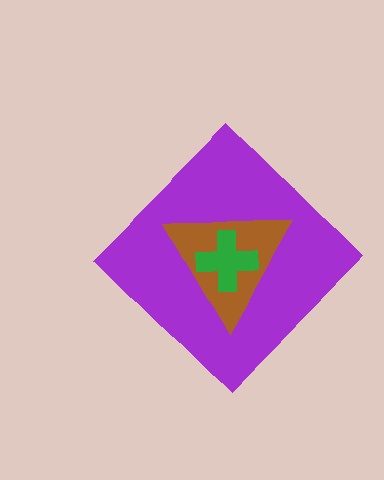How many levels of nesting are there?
3.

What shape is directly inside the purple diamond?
The brown triangle.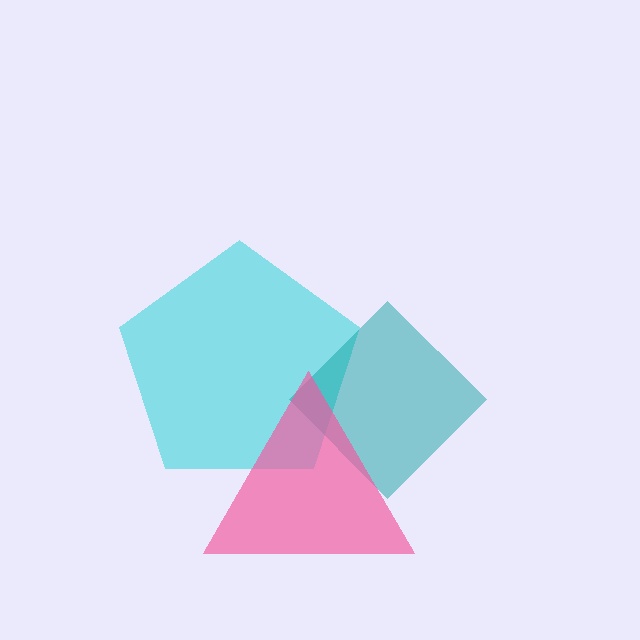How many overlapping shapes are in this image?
There are 3 overlapping shapes in the image.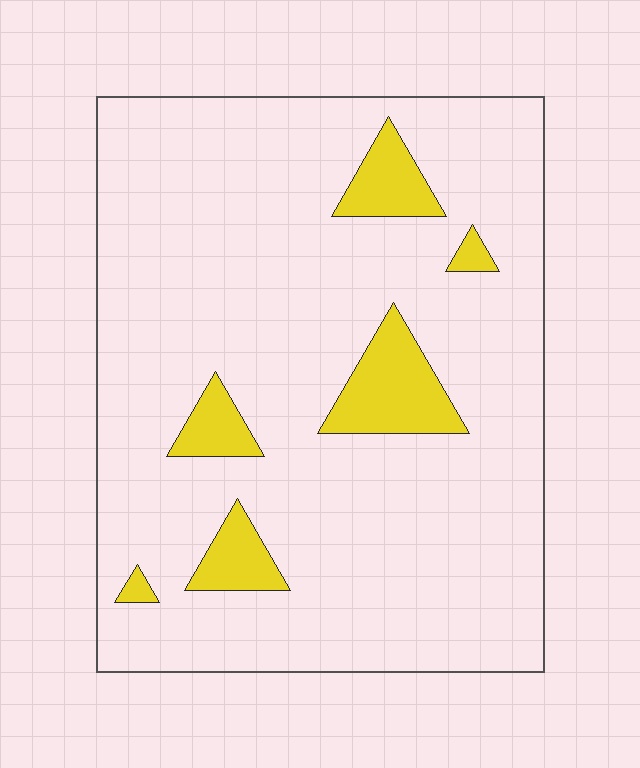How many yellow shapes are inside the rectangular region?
6.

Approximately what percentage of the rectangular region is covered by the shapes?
Approximately 10%.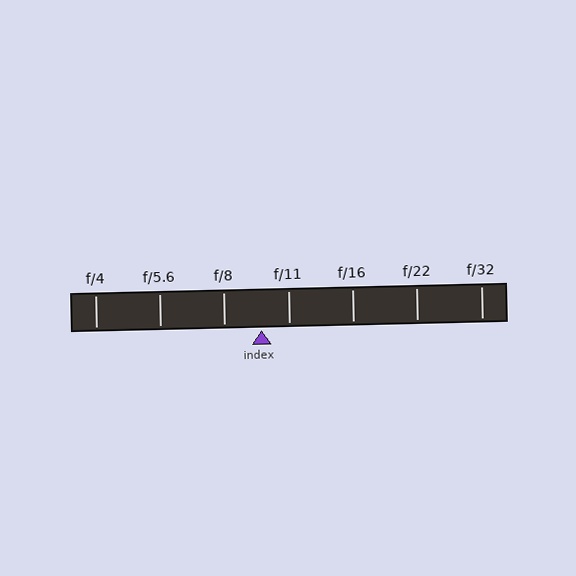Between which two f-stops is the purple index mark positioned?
The index mark is between f/8 and f/11.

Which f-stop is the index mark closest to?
The index mark is closest to f/11.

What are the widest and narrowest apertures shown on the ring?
The widest aperture shown is f/4 and the narrowest is f/32.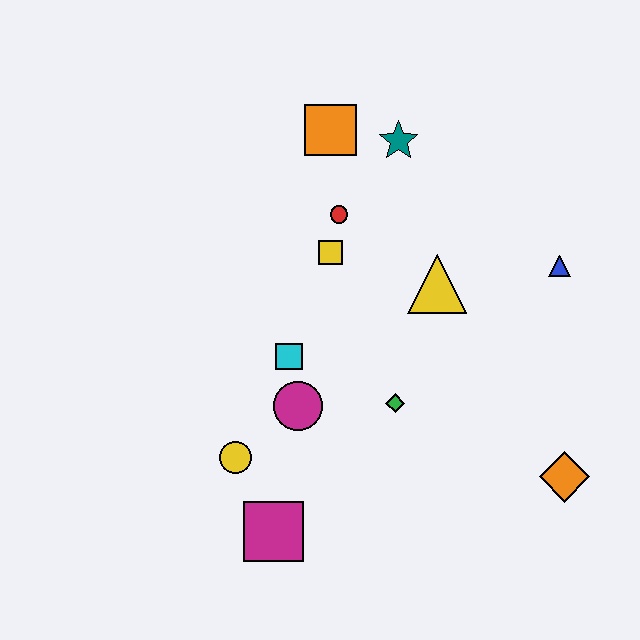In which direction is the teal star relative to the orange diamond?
The teal star is above the orange diamond.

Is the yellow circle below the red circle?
Yes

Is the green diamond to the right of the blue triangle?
No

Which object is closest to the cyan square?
The magenta circle is closest to the cyan square.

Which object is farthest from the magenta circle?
The blue triangle is farthest from the magenta circle.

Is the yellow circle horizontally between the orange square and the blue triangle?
No